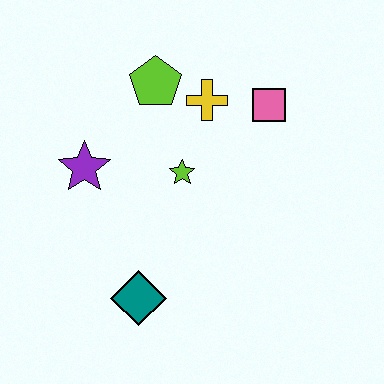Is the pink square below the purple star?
No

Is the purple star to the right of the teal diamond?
No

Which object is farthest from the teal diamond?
The pink square is farthest from the teal diamond.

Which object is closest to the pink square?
The yellow cross is closest to the pink square.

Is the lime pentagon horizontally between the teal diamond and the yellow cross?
Yes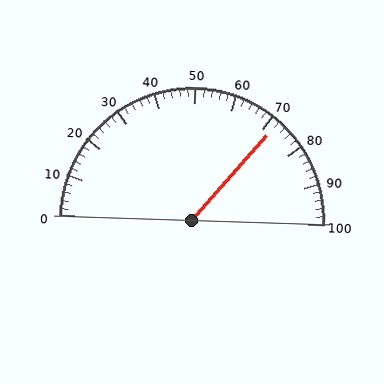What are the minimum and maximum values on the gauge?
The gauge ranges from 0 to 100.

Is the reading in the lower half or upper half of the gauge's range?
The reading is in the upper half of the range (0 to 100).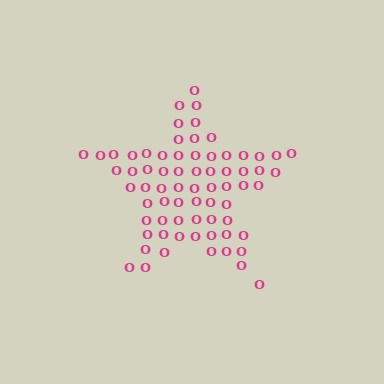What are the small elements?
The small elements are letter O's.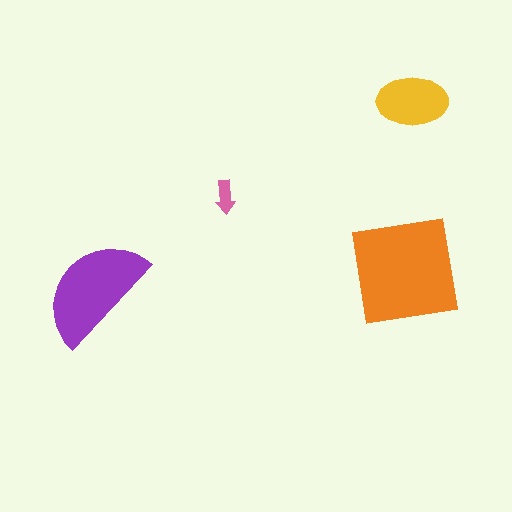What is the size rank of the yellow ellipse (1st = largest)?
3rd.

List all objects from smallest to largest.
The pink arrow, the yellow ellipse, the purple semicircle, the orange square.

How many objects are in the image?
There are 4 objects in the image.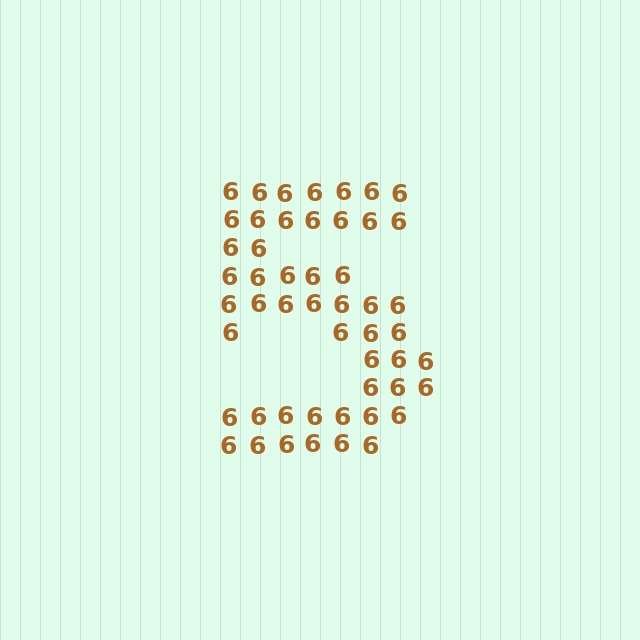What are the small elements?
The small elements are digit 6's.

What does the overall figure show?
The overall figure shows the digit 5.